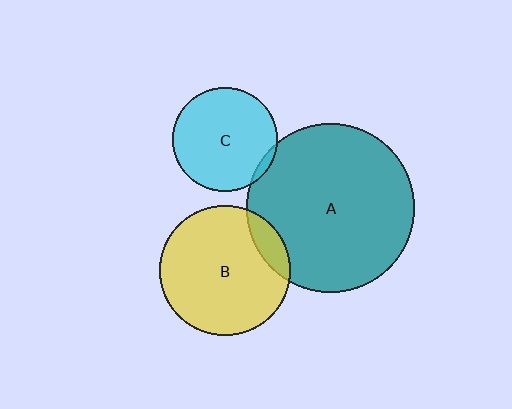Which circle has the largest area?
Circle A (teal).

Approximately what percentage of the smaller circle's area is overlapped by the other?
Approximately 10%.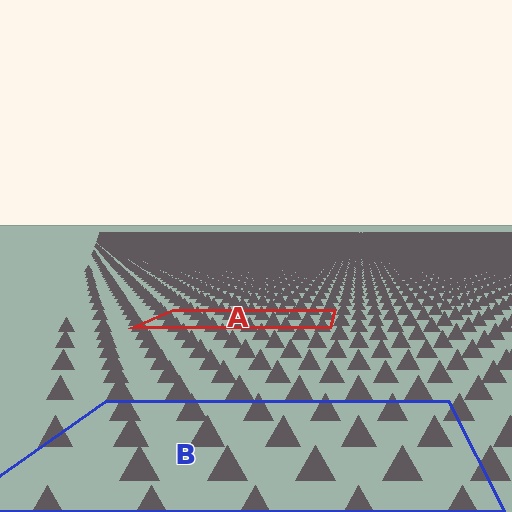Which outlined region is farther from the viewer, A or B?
Region A is farther from the viewer — the texture elements inside it appear smaller and more densely packed.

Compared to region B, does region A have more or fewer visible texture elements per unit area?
Region A has more texture elements per unit area — they are packed more densely because it is farther away.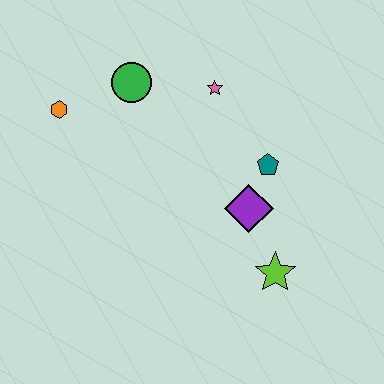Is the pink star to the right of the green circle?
Yes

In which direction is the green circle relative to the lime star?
The green circle is above the lime star.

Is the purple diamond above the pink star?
No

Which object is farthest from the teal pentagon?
The orange hexagon is farthest from the teal pentagon.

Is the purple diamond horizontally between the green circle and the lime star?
Yes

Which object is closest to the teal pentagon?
The purple diamond is closest to the teal pentagon.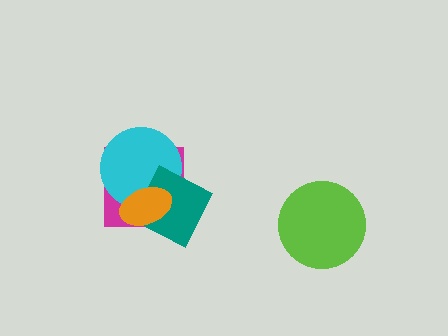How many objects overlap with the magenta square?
3 objects overlap with the magenta square.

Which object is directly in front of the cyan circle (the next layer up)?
The teal square is directly in front of the cyan circle.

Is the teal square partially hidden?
Yes, it is partially covered by another shape.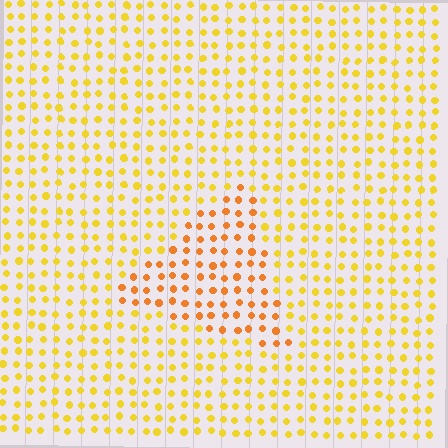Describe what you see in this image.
The image is filled with small yellow elements in a uniform arrangement. A triangle-shaped region is visible where the elements are tinted to a slightly different hue, forming a subtle color boundary.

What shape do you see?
I see a triangle.